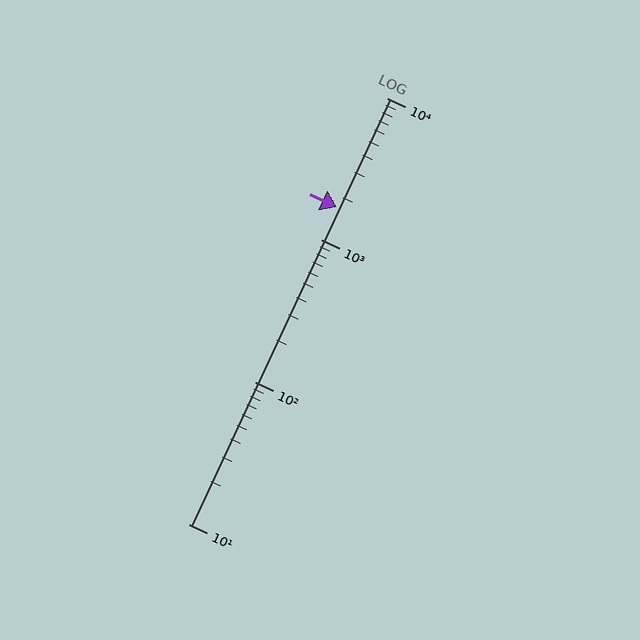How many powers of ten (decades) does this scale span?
The scale spans 3 decades, from 10 to 10000.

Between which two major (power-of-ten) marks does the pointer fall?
The pointer is between 1000 and 10000.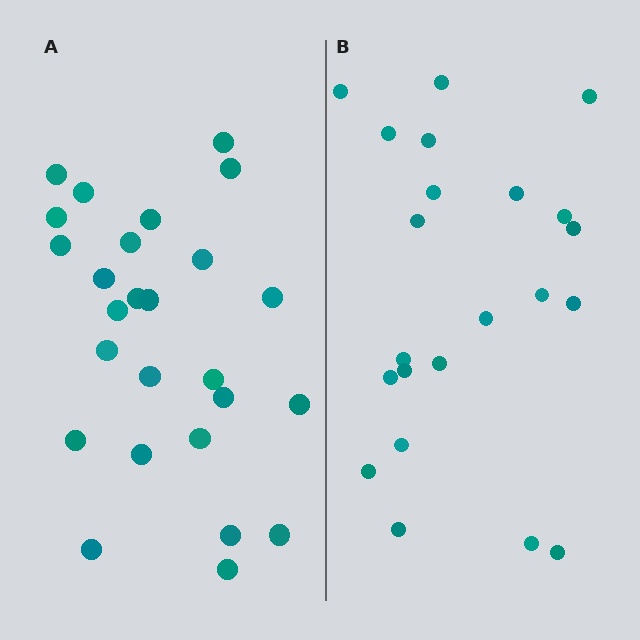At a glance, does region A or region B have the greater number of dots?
Region A (the left region) has more dots.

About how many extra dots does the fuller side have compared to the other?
Region A has about 4 more dots than region B.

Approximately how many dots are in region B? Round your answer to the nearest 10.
About 20 dots. (The exact count is 22, which rounds to 20.)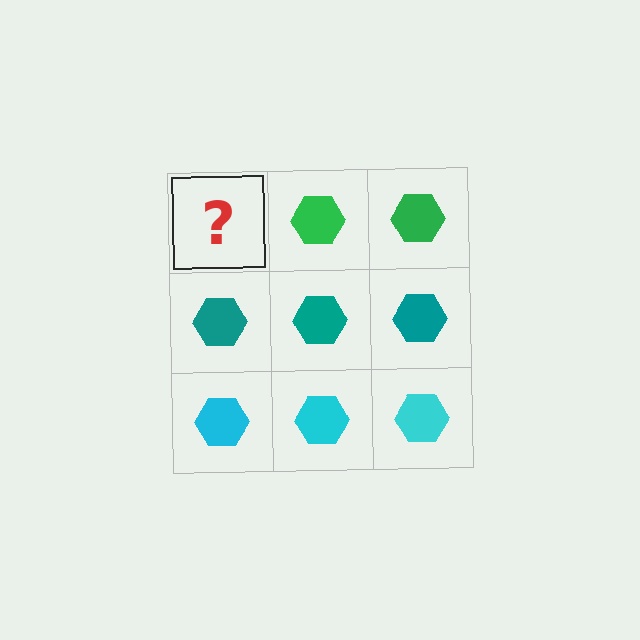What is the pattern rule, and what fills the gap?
The rule is that each row has a consistent color. The gap should be filled with a green hexagon.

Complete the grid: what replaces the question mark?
The question mark should be replaced with a green hexagon.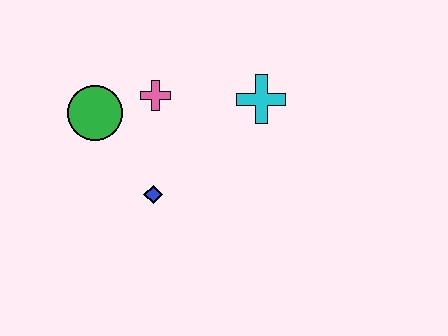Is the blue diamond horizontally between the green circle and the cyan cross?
Yes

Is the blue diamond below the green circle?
Yes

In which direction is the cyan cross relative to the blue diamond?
The cyan cross is to the right of the blue diamond.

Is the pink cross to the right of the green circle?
Yes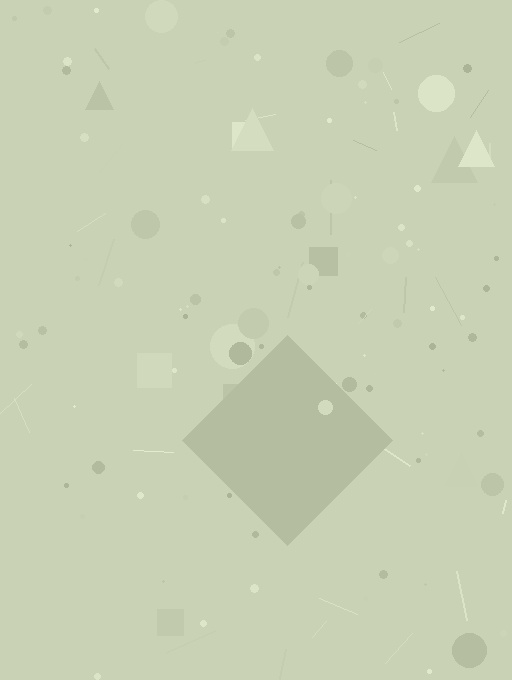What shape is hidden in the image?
A diamond is hidden in the image.